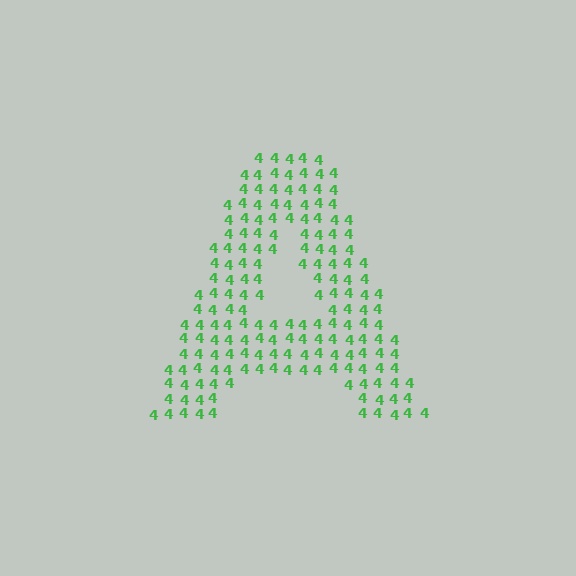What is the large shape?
The large shape is the letter A.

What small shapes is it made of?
It is made of small digit 4's.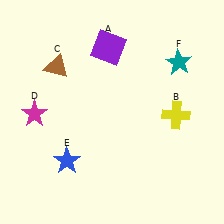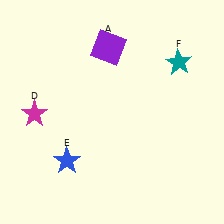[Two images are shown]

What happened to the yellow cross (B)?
The yellow cross (B) was removed in Image 2. It was in the bottom-right area of Image 1.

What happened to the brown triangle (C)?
The brown triangle (C) was removed in Image 2. It was in the top-left area of Image 1.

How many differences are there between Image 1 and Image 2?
There are 2 differences between the two images.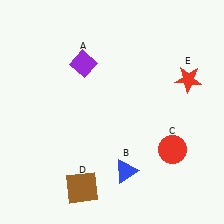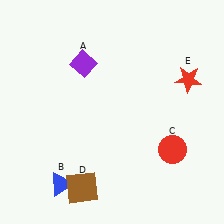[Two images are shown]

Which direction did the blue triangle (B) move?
The blue triangle (B) moved left.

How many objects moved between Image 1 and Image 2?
1 object moved between the two images.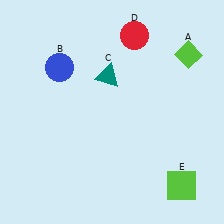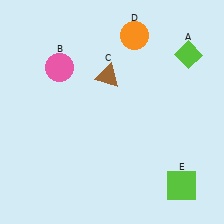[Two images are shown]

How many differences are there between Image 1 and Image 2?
There are 3 differences between the two images.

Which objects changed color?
B changed from blue to pink. C changed from teal to brown. D changed from red to orange.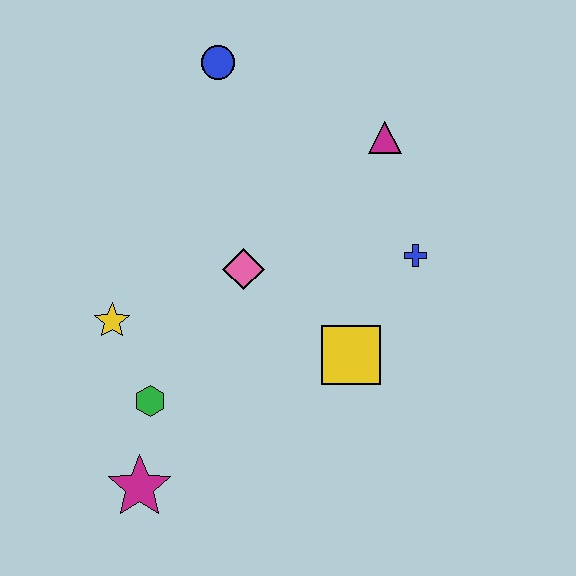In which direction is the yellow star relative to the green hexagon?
The yellow star is above the green hexagon.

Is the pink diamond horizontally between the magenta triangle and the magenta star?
Yes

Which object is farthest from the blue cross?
The magenta star is farthest from the blue cross.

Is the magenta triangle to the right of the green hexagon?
Yes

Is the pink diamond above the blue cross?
No